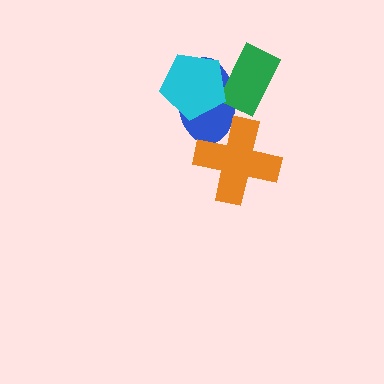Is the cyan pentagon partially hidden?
No, no other shape covers it.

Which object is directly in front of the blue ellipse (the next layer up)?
The green rectangle is directly in front of the blue ellipse.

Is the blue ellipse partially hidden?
Yes, it is partially covered by another shape.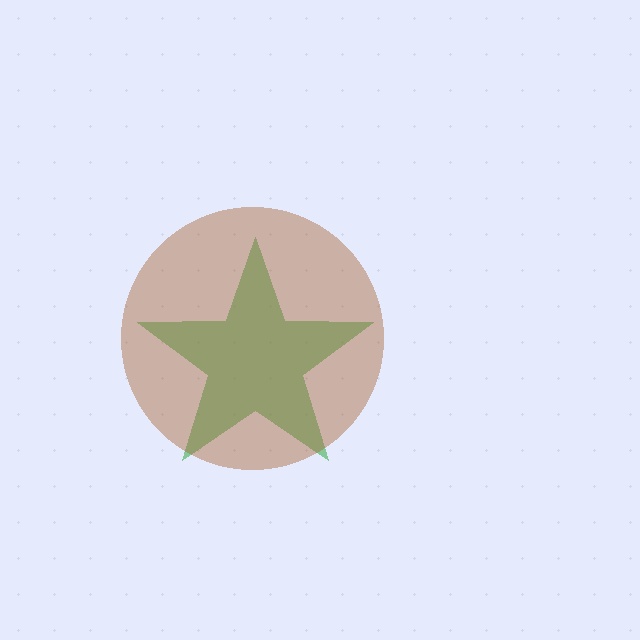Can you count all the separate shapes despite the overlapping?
Yes, there are 2 separate shapes.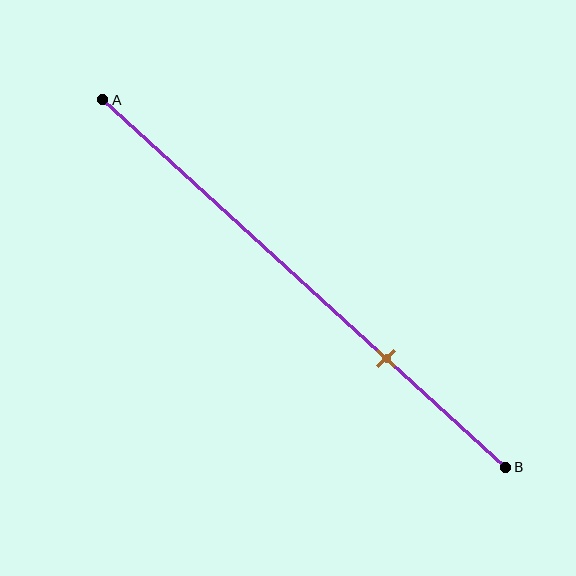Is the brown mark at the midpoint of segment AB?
No, the mark is at about 70% from A, not at the 50% midpoint.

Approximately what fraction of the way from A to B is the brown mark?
The brown mark is approximately 70% of the way from A to B.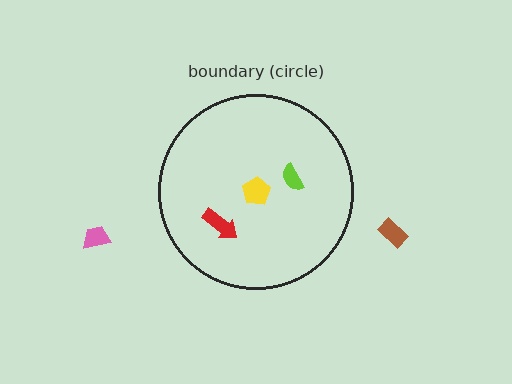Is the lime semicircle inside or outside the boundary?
Inside.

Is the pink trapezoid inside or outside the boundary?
Outside.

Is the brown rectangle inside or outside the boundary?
Outside.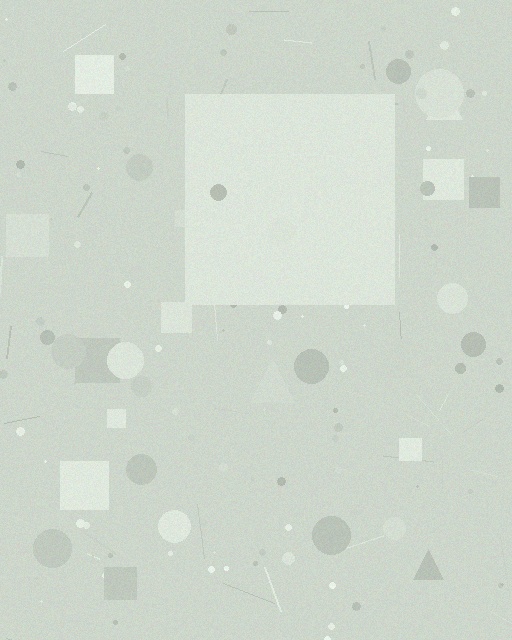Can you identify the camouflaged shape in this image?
The camouflaged shape is a square.